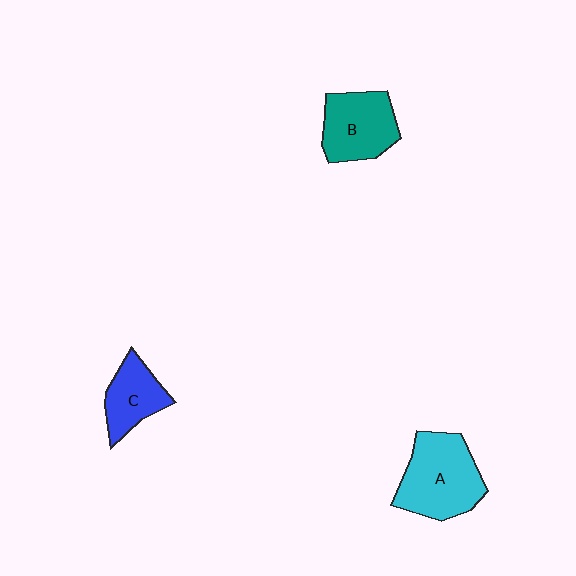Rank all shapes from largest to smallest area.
From largest to smallest: A (cyan), B (teal), C (blue).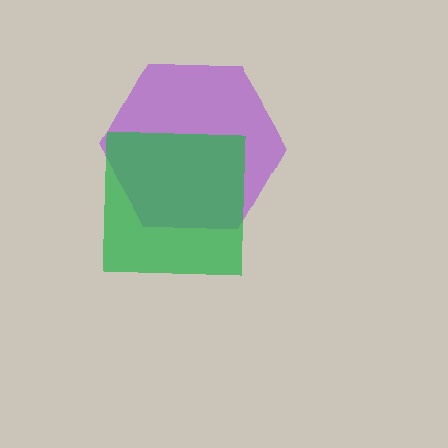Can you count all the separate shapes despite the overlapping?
Yes, there are 2 separate shapes.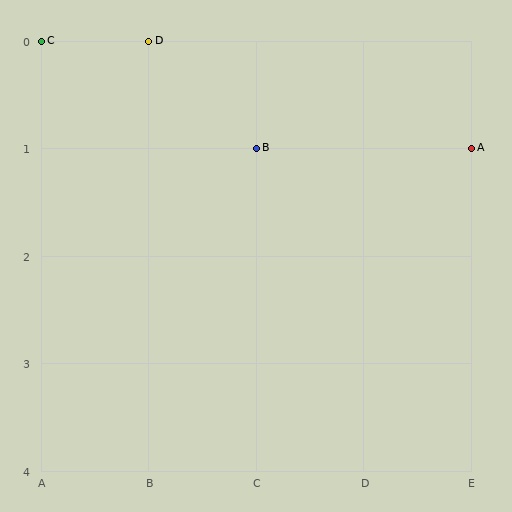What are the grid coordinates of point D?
Point D is at grid coordinates (B, 0).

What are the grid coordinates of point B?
Point B is at grid coordinates (C, 1).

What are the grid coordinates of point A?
Point A is at grid coordinates (E, 1).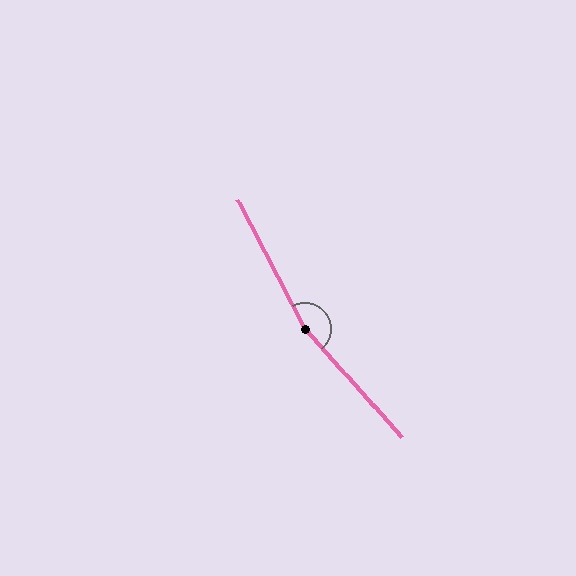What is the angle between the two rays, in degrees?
Approximately 166 degrees.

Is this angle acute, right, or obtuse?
It is obtuse.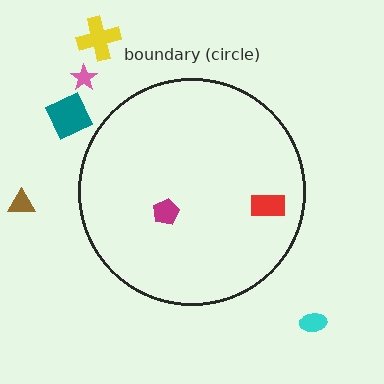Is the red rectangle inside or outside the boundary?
Inside.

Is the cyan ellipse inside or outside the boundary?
Outside.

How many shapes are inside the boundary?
2 inside, 5 outside.